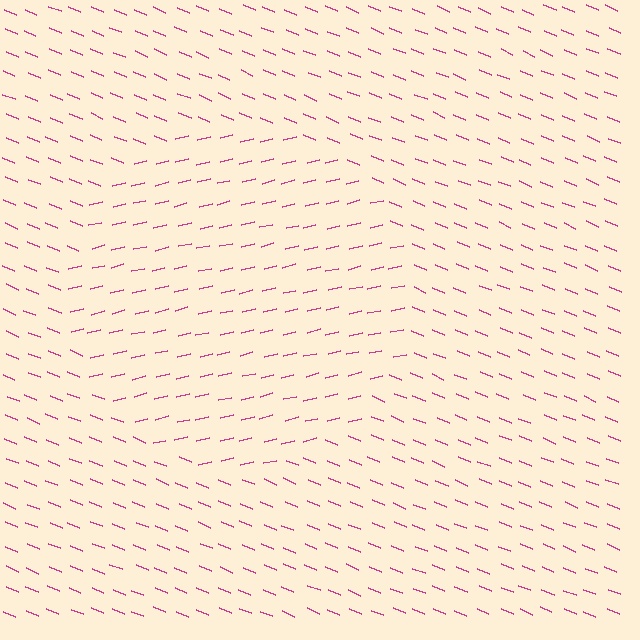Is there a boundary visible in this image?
Yes, there is a texture boundary formed by a change in line orientation.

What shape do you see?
I see a circle.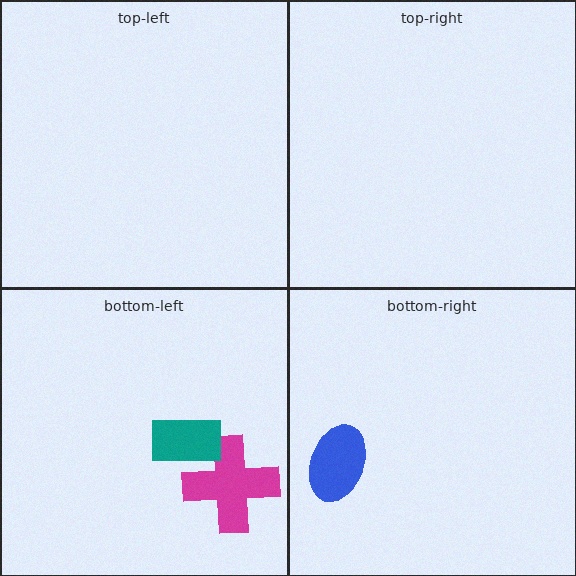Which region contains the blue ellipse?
The bottom-right region.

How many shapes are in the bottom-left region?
2.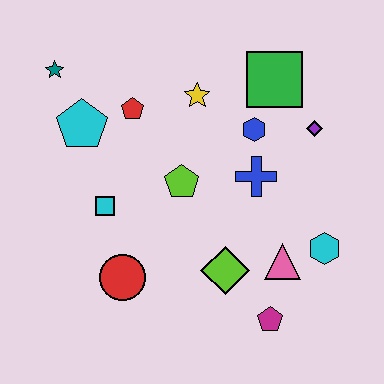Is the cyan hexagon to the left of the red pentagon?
No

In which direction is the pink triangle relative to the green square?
The pink triangle is below the green square.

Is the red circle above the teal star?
No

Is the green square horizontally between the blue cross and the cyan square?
No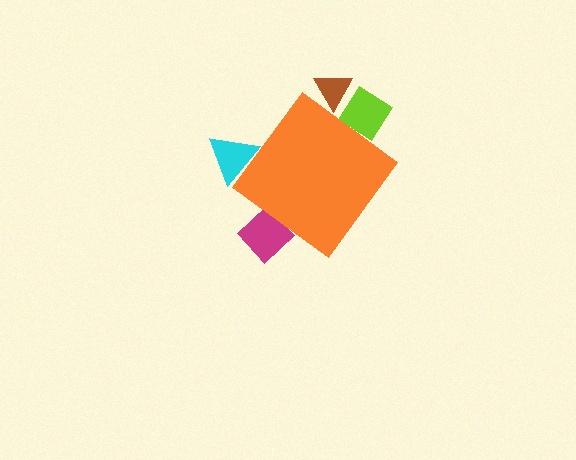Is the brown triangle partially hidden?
Yes, the brown triangle is partially hidden behind the orange diamond.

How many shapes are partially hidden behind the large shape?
4 shapes are partially hidden.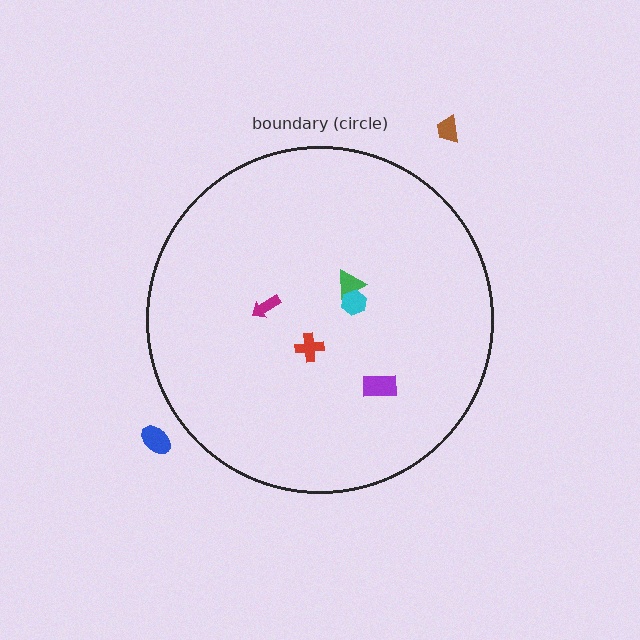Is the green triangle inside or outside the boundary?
Inside.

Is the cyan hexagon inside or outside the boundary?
Inside.